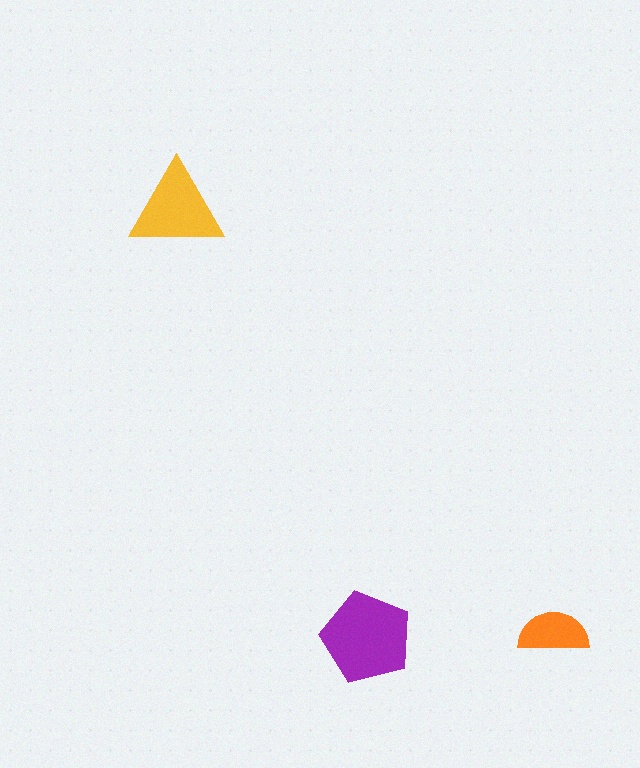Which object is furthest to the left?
The yellow triangle is leftmost.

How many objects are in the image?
There are 3 objects in the image.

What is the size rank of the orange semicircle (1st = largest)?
3rd.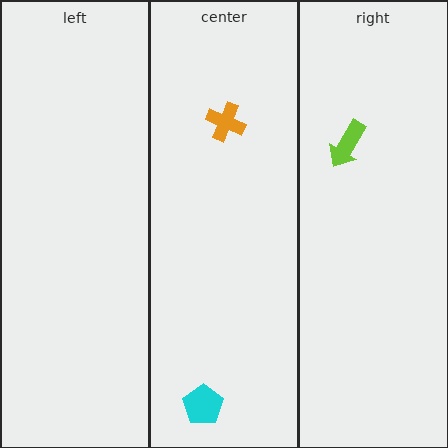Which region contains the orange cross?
The center region.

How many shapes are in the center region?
2.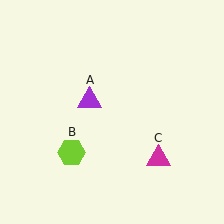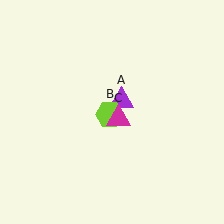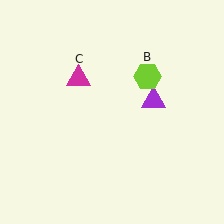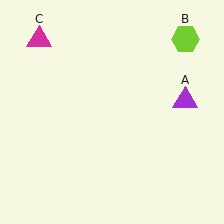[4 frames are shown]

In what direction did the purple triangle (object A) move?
The purple triangle (object A) moved right.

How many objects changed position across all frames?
3 objects changed position: purple triangle (object A), lime hexagon (object B), magenta triangle (object C).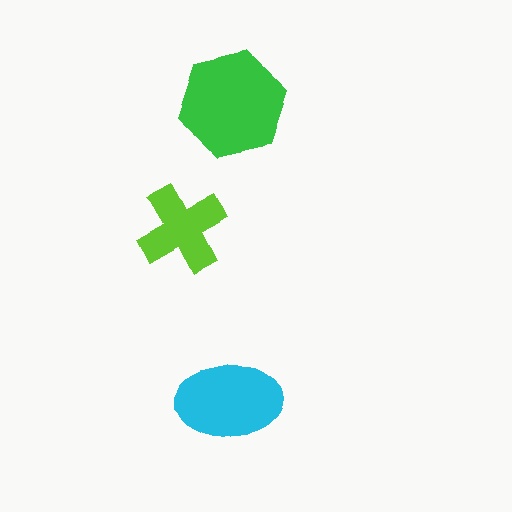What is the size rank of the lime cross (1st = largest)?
3rd.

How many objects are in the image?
There are 3 objects in the image.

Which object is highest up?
The green hexagon is topmost.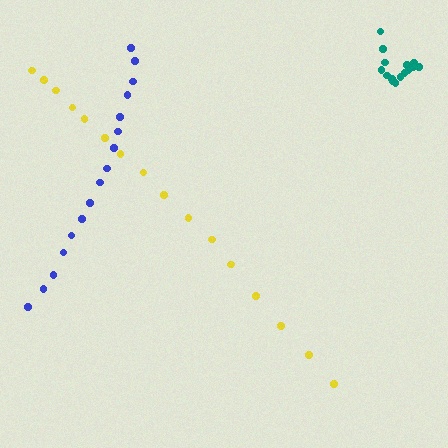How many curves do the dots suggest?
There are 3 distinct paths.